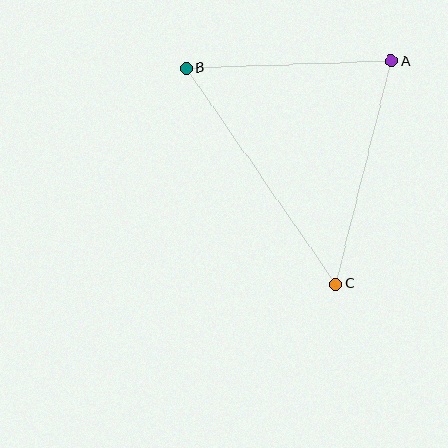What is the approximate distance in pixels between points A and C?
The distance between A and C is approximately 229 pixels.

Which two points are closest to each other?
Points A and B are closest to each other.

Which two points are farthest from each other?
Points B and C are farthest from each other.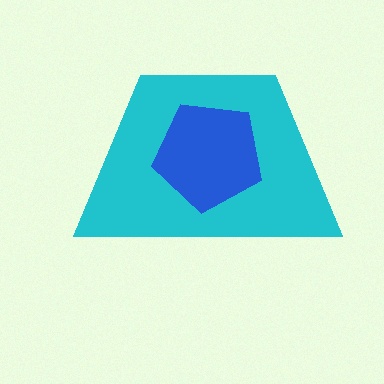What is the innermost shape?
The blue pentagon.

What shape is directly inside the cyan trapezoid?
The blue pentagon.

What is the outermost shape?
The cyan trapezoid.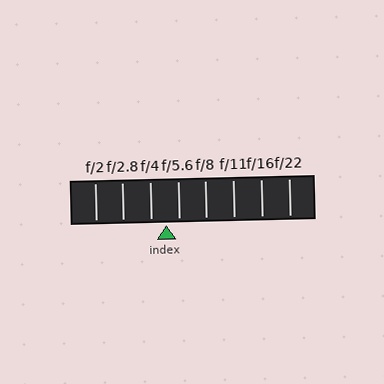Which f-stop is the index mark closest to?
The index mark is closest to f/5.6.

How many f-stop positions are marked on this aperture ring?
There are 8 f-stop positions marked.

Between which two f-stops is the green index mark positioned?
The index mark is between f/4 and f/5.6.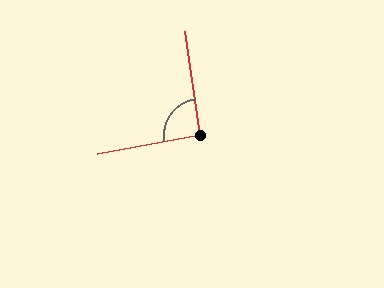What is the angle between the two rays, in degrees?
Approximately 92 degrees.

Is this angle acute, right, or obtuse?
It is approximately a right angle.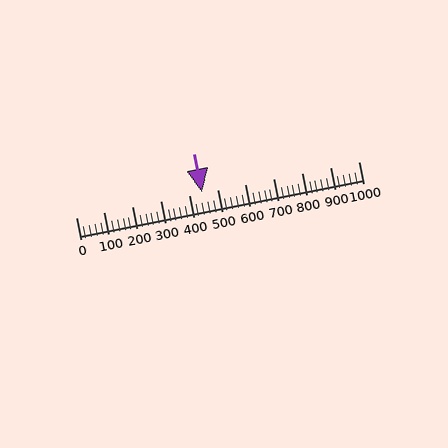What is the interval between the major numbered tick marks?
The major tick marks are spaced 100 units apart.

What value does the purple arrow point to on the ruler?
The purple arrow points to approximately 446.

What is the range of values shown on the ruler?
The ruler shows values from 0 to 1000.